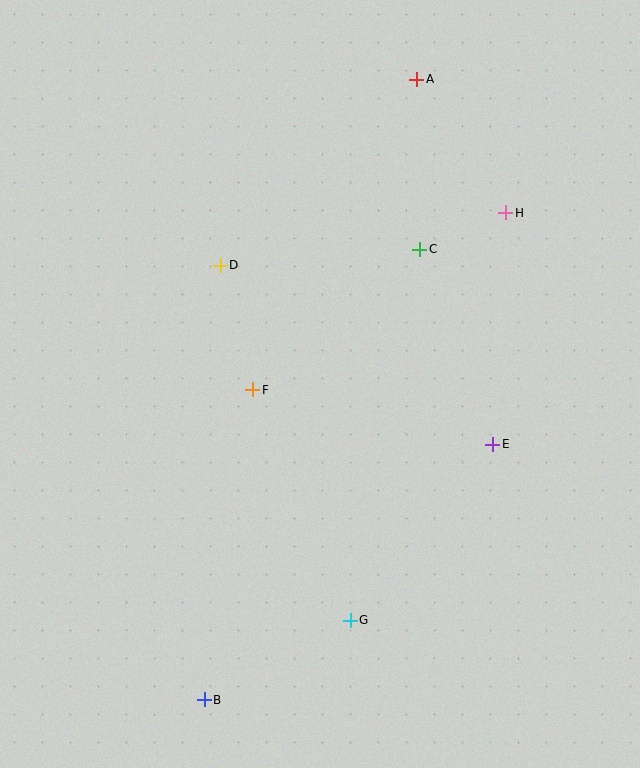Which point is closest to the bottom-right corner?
Point G is closest to the bottom-right corner.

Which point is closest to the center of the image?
Point F at (253, 390) is closest to the center.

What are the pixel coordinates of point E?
Point E is at (493, 444).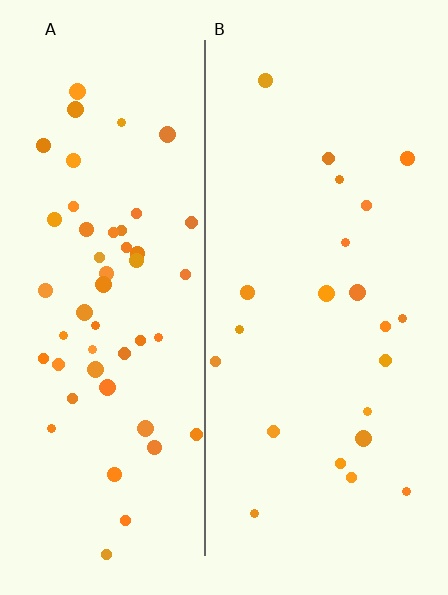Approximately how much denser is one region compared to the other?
Approximately 2.4× — region A over region B.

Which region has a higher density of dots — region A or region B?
A (the left).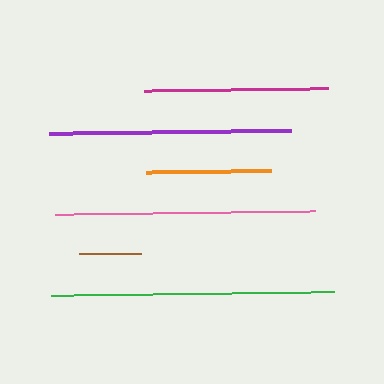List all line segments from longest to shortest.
From longest to shortest: green, pink, purple, magenta, orange, brown.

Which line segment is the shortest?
The brown line is the shortest at approximately 62 pixels.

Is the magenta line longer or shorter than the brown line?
The magenta line is longer than the brown line.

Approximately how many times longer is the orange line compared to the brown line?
The orange line is approximately 2.0 times the length of the brown line.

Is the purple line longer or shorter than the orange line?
The purple line is longer than the orange line.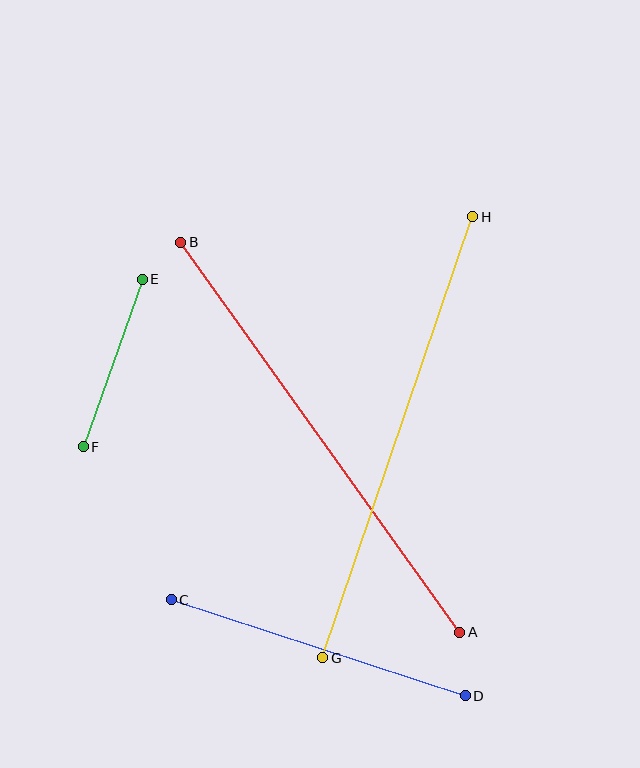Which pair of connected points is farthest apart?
Points A and B are farthest apart.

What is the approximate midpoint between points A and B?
The midpoint is at approximately (320, 437) pixels.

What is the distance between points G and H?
The distance is approximately 466 pixels.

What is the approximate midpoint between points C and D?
The midpoint is at approximately (318, 648) pixels.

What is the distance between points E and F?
The distance is approximately 178 pixels.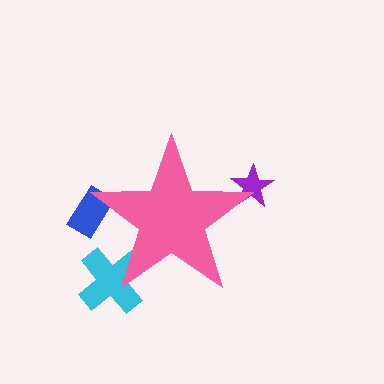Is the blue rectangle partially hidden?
Yes, the blue rectangle is partially hidden behind the pink star.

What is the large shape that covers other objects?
A pink star.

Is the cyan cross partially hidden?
Yes, the cyan cross is partially hidden behind the pink star.